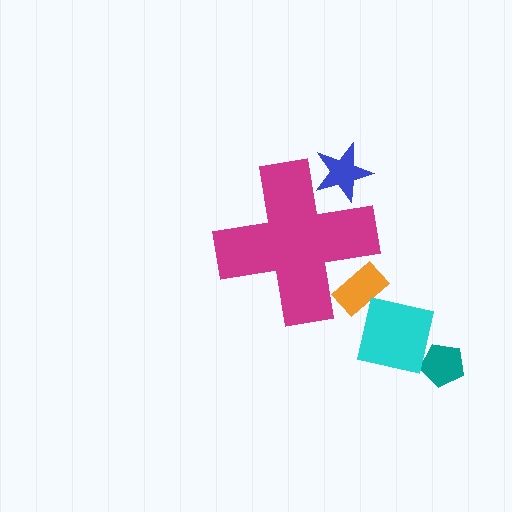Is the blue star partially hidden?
Yes, the blue star is partially hidden behind the magenta cross.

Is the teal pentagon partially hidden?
No, the teal pentagon is fully visible.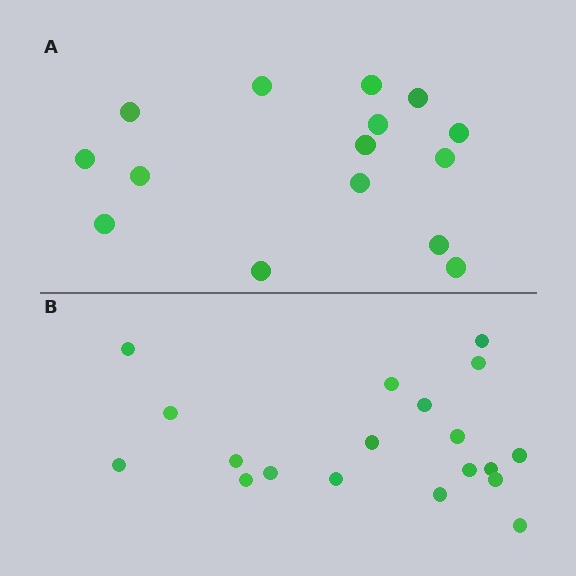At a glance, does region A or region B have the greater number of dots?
Region B (the bottom region) has more dots.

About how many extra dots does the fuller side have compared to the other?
Region B has about 4 more dots than region A.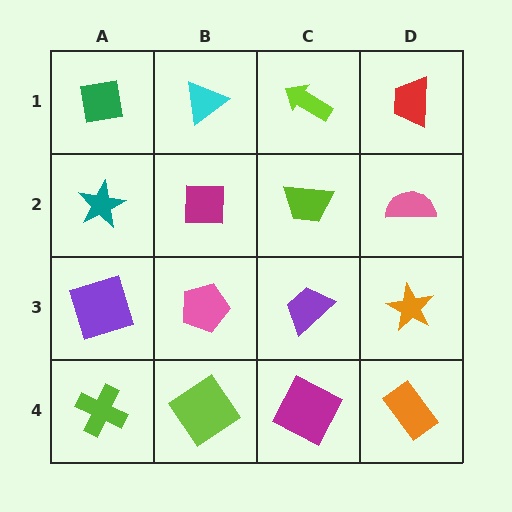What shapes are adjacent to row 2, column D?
A red trapezoid (row 1, column D), an orange star (row 3, column D), a lime trapezoid (row 2, column C).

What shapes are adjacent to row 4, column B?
A pink pentagon (row 3, column B), a lime cross (row 4, column A), a magenta square (row 4, column C).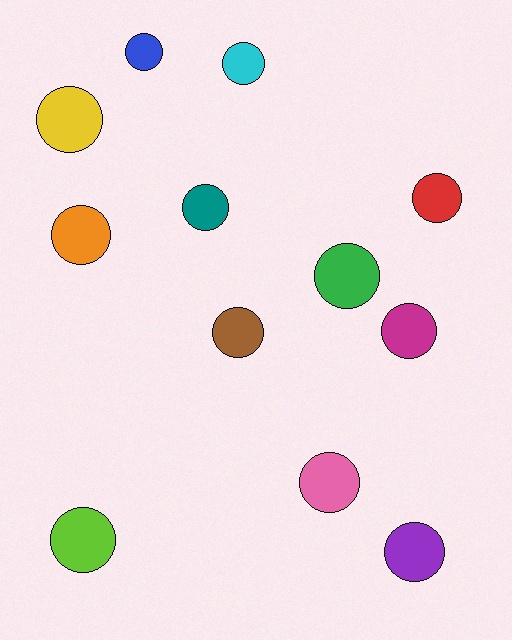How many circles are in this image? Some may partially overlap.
There are 12 circles.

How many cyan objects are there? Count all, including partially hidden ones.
There is 1 cyan object.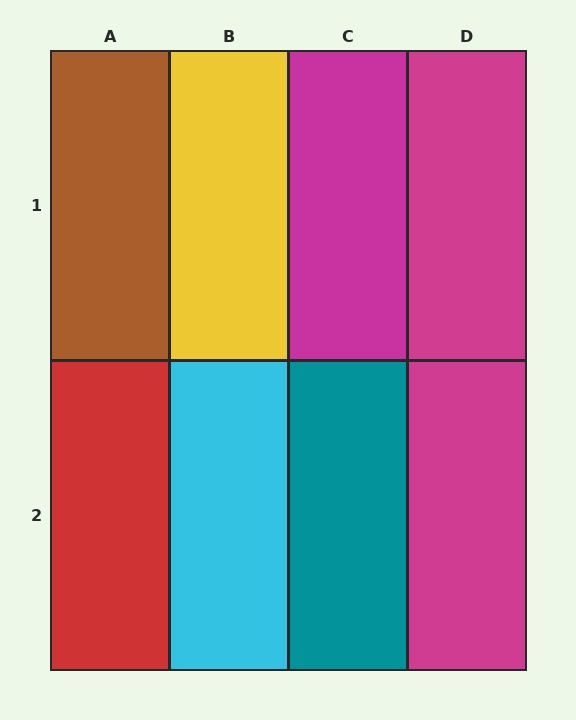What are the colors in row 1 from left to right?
Brown, yellow, magenta, magenta.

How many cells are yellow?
1 cell is yellow.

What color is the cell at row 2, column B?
Cyan.